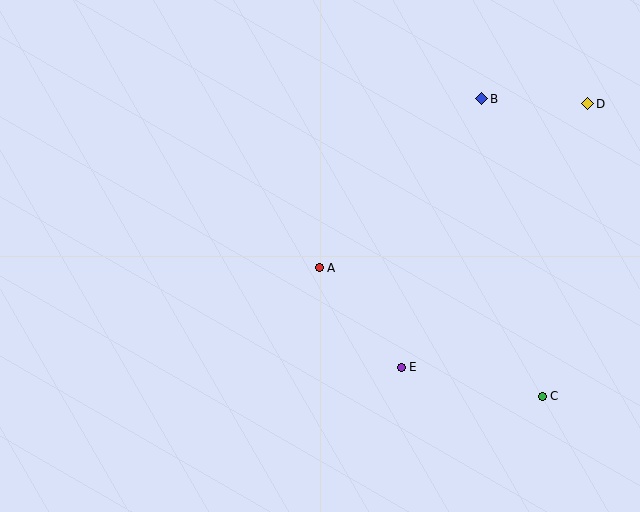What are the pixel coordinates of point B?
Point B is at (482, 99).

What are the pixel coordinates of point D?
Point D is at (588, 104).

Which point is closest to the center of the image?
Point A at (319, 268) is closest to the center.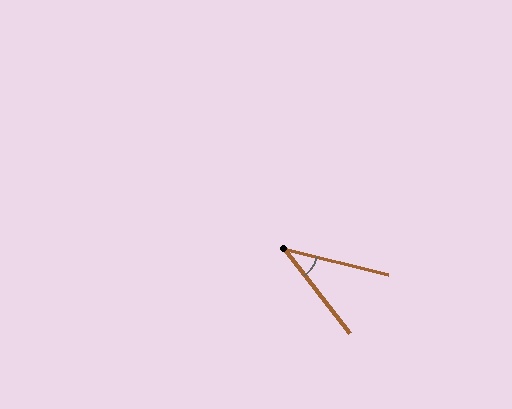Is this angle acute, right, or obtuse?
It is acute.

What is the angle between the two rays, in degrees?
Approximately 38 degrees.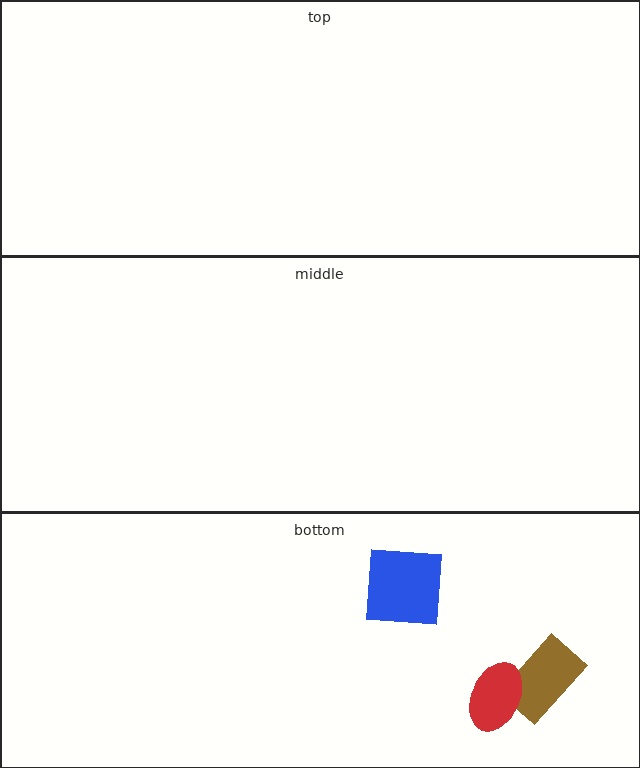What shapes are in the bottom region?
The blue square, the brown rectangle, the red ellipse.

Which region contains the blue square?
The bottom region.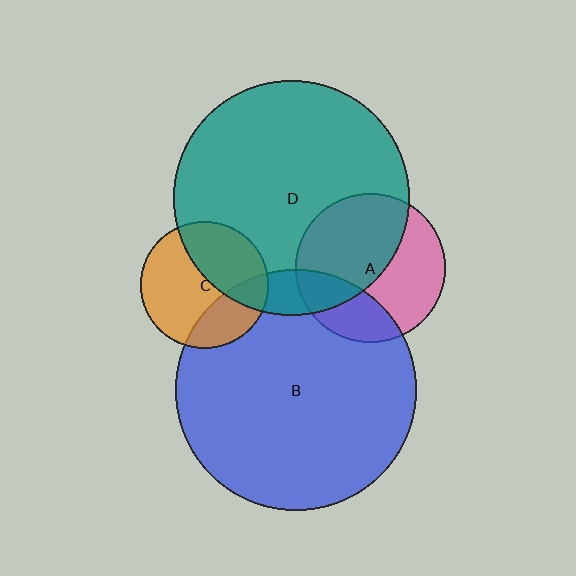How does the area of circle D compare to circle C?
Approximately 3.4 times.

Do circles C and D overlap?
Yes.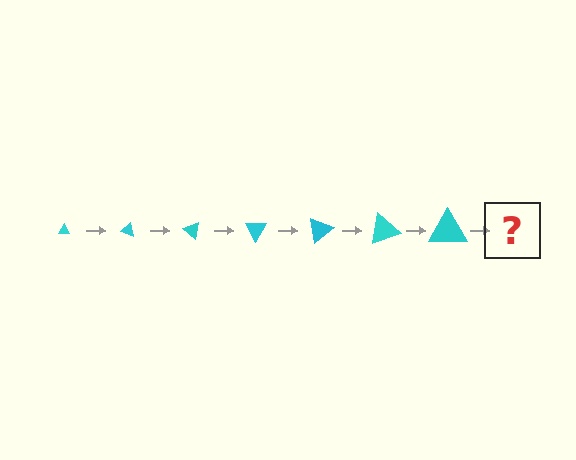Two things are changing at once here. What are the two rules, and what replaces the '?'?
The two rules are that the triangle grows larger each step and it rotates 20 degrees each step. The '?' should be a triangle, larger than the previous one and rotated 140 degrees from the start.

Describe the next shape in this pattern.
It should be a triangle, larger than the previous one and rotated 140 degrees from the start.